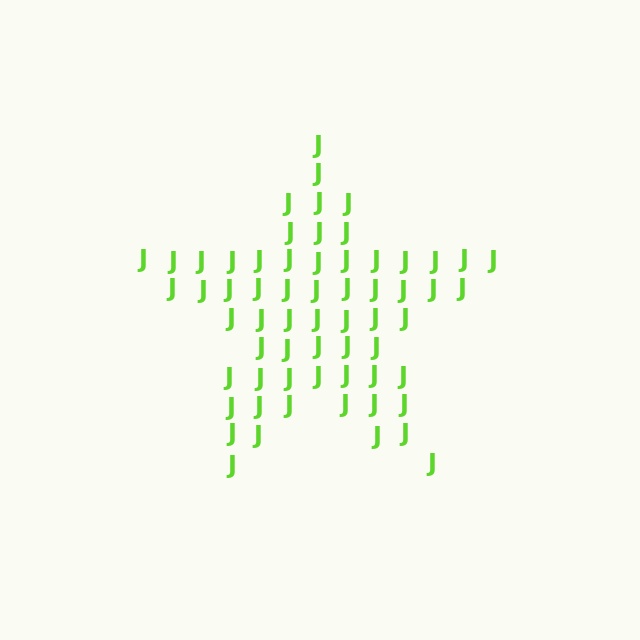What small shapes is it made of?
It is made of small letter J's.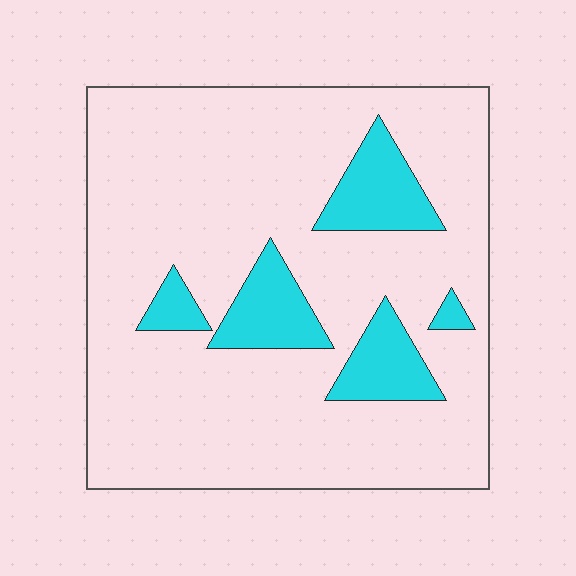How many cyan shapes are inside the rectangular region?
5.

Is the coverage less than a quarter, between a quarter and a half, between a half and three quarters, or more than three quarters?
Less than a quarter.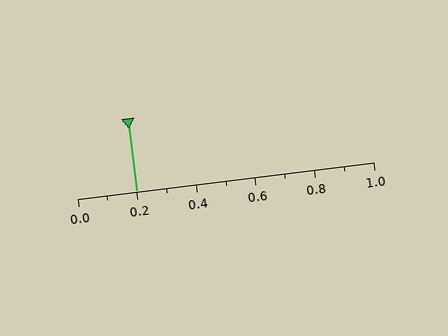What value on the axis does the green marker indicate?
The marker indicates approximately 0.2.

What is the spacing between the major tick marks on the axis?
The major ticks are spaced 0.2 apart.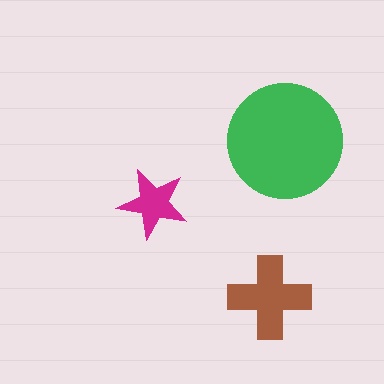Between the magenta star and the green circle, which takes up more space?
The green circle.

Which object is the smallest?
The magenta star.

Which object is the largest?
The green circle.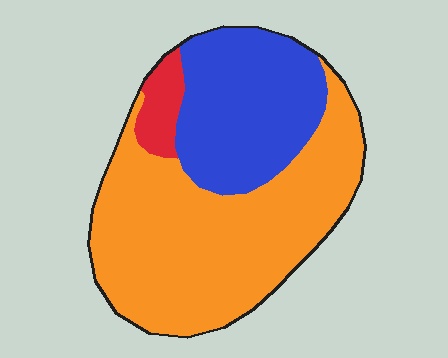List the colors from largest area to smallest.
From largest to smallest: orange, blue, red.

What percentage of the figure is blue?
Blue takes up about one third (1/3) of the figure.